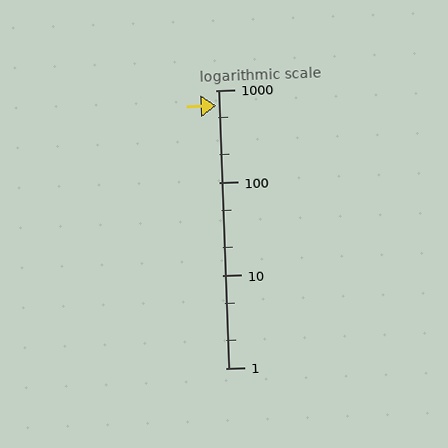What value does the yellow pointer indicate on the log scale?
The pointer indicates approximately 680.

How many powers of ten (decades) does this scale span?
The scale spans 3 decades, from 1 to 1000.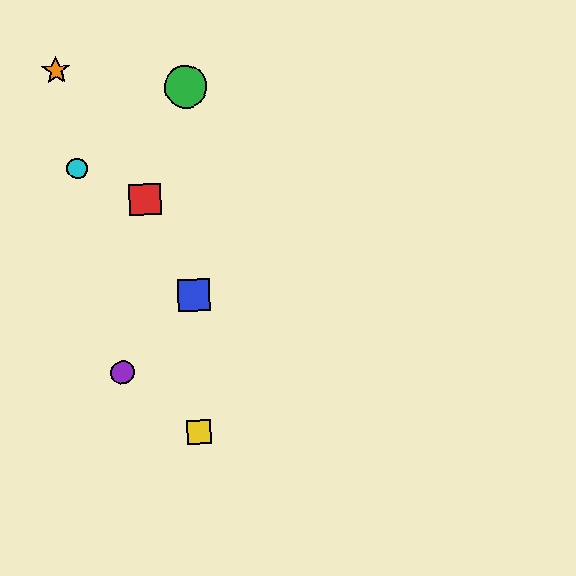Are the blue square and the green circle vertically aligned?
Yes, both are at x≈194.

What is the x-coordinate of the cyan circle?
The cyan circle is at x≈77.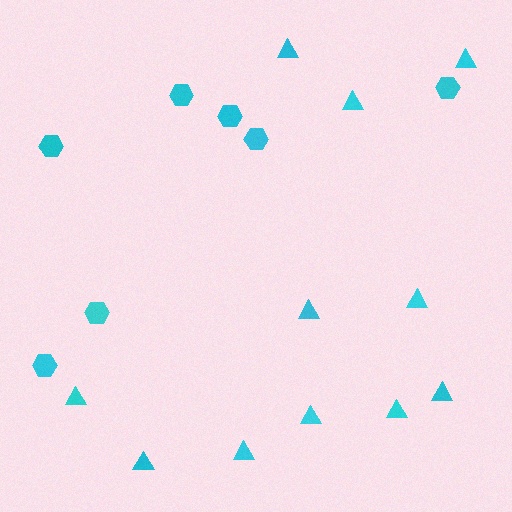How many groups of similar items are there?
There are 2 groups: one group of triangles (11) and one group of hexagons (7).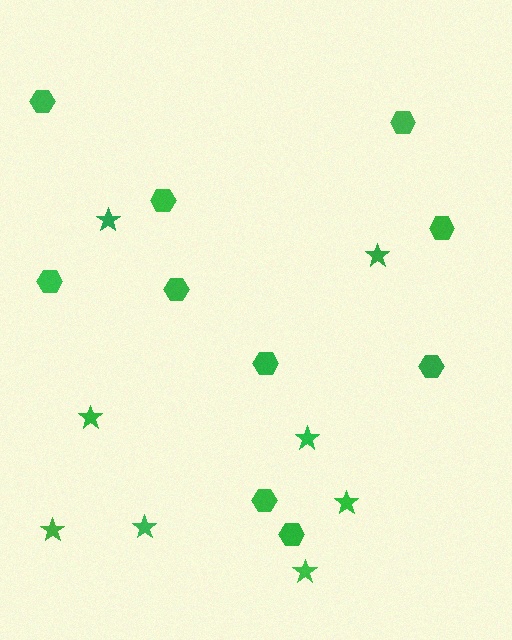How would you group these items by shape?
There are 2 groups: one group of stars (8) and one group of hexagons (10).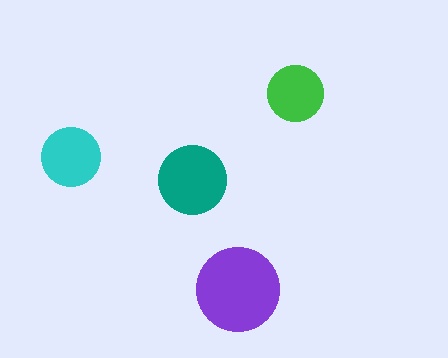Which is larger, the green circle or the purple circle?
The purple one.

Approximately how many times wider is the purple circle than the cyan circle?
About 1.5 times wider.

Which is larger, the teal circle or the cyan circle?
The teal one.